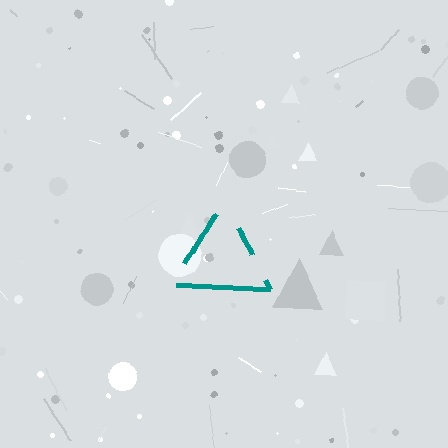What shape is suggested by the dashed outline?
The dashed outline suggests a triangle.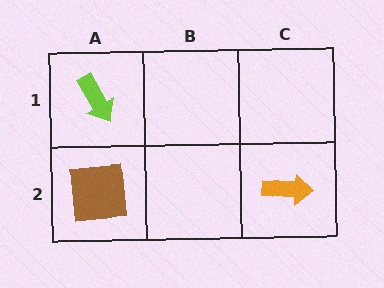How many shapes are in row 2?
2 shapes.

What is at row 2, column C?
An orange arrow.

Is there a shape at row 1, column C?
No, that cell is empty.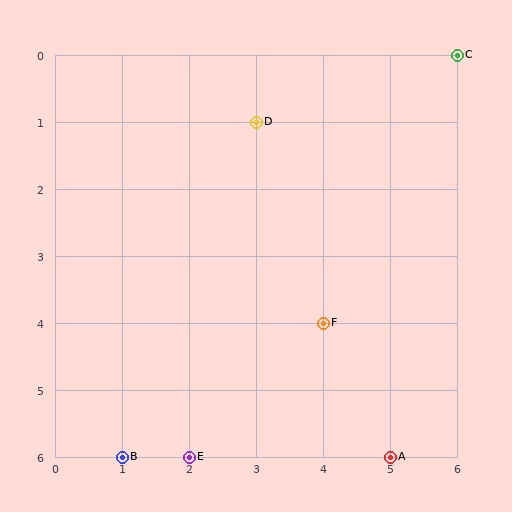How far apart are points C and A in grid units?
Points C and A are 1 column and 6 rows apart (about 6.1 grid units diagonally).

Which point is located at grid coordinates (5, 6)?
Point A is at (5, 6).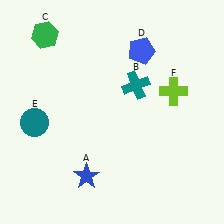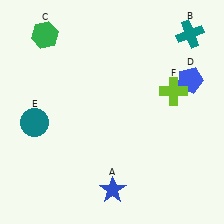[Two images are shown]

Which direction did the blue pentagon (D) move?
The blue pentagon (D) moved right.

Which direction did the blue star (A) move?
The blue star (A) moved right.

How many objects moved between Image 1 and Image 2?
3 objects moved between the two images.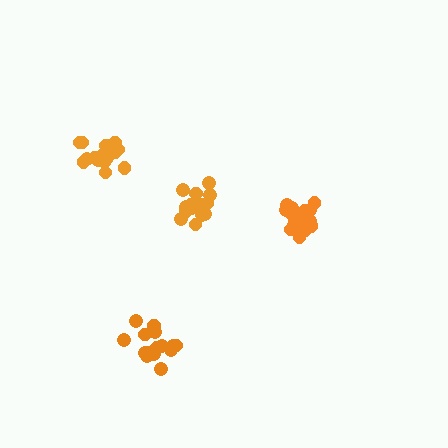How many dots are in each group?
Group 1: 18 dots, Group 2: 15 dots, Group 3: 17 dots, Group 4: 16 dots (66 total).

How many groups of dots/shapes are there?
There are 4 groups.